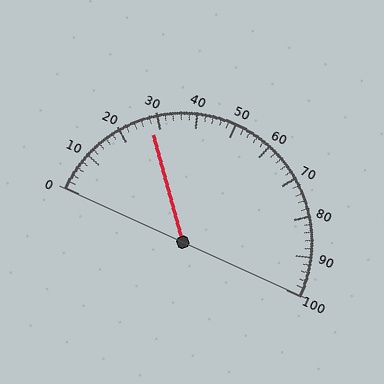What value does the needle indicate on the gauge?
The needle indicates approximately 28.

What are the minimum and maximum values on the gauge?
The gauge ranges from 0 to 100.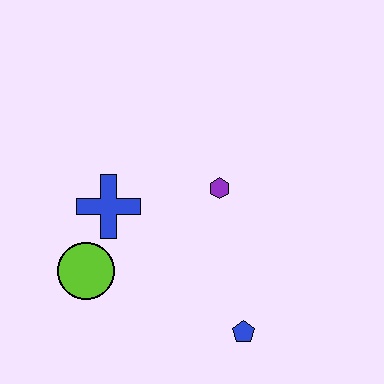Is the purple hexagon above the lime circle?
Yes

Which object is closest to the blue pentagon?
The purple hexagon is closest to the blue pentagon.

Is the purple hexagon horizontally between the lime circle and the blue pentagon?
Yes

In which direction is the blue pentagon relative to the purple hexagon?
The blue pentagon is below the purple hexagon.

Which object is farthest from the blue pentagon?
The blue cross is farthest from the blue pentagon.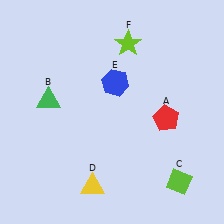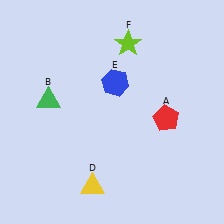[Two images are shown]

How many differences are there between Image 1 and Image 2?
There is 1 difference between the two images.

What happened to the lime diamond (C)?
The lime diamond (C) was removed in Image 2. It was in the bottom-right area of Image 1.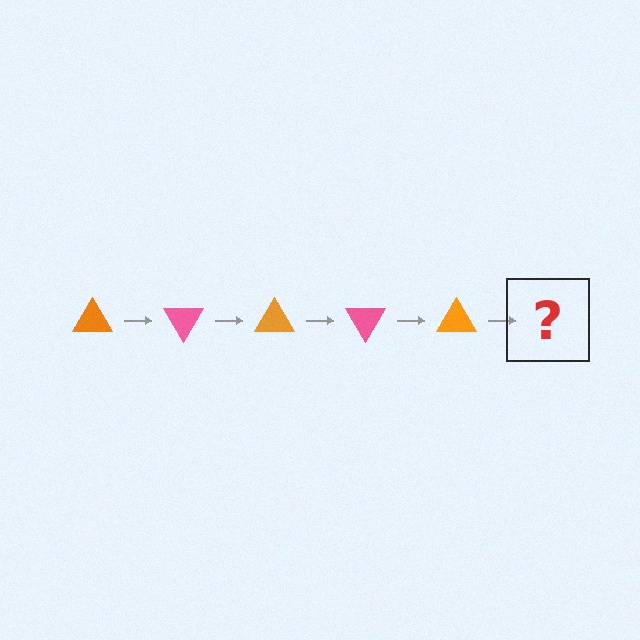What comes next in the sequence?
The next element should be a pink triangle, rotated 300 degrees from the start.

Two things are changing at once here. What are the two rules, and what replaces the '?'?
The two rules are that it rotates 60 degrees each step and the color cycles through orange and pink. The '?' should be a pink triangle, rotated 300 degrees from the start.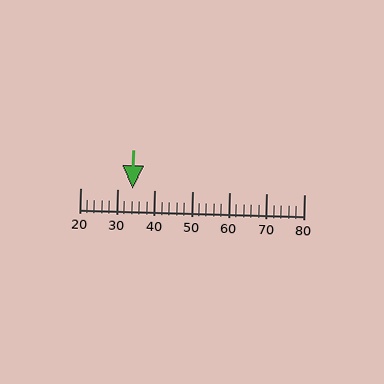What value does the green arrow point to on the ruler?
The green arrow points to approximately 34.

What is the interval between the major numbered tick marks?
The major tick marks are spaced 10 units apart.